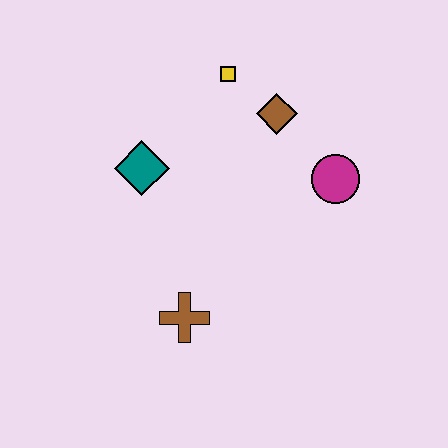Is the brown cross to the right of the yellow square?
No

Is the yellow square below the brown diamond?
No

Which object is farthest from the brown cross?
The yellow square is farthest from the brown cross.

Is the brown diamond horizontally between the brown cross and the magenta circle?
Yes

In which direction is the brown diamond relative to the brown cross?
The brown diamond is above the brown cross.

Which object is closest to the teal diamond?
The yellow square is closest to the teal diamond.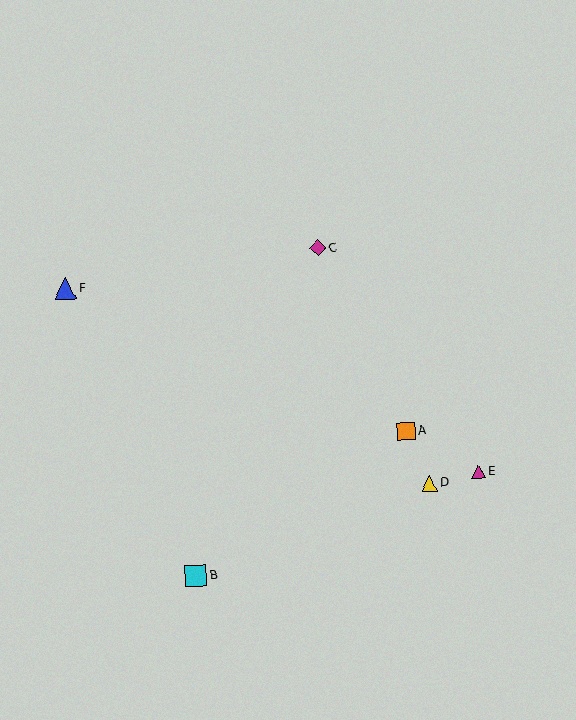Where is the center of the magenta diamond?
The center of the magenta diamond is at (318, 248).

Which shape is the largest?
The blue triangle (labeled F) is the largest.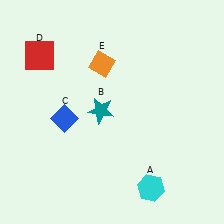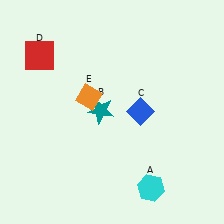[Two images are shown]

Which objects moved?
The objects that moved are: the blue diamond (C), the orange diamond (E).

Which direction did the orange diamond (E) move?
The orange diamond (E) moved down.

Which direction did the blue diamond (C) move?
The blue diamond (C) moved right.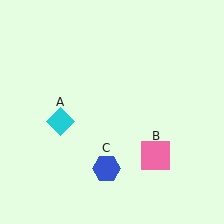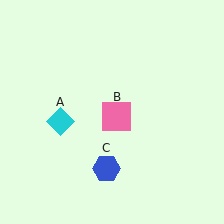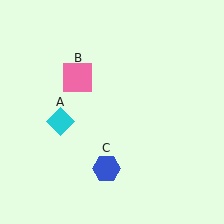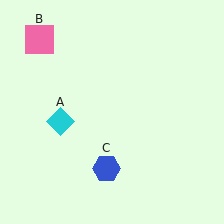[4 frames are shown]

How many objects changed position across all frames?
1 object changed position: pink square (object B).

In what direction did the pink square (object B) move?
The pink square (object B) moved up and to the left.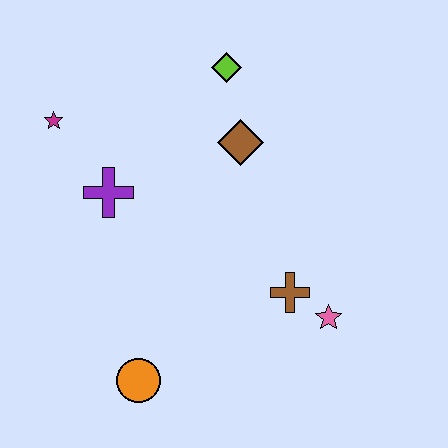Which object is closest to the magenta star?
The purple cross is closest to the magenta star.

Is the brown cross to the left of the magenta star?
No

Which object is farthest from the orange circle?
The lime diamond is farthest from the orange circle.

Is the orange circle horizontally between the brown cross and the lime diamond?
No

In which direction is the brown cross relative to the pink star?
The brown cross is to the left of the pink star.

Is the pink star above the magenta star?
No